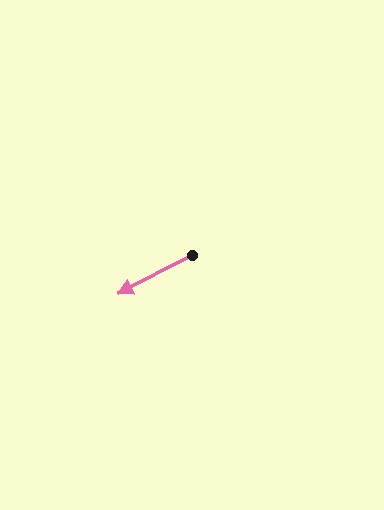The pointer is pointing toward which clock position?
Roughly 8 o'clock.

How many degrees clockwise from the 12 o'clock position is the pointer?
Approximately 242 degrees.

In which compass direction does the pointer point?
Southwest.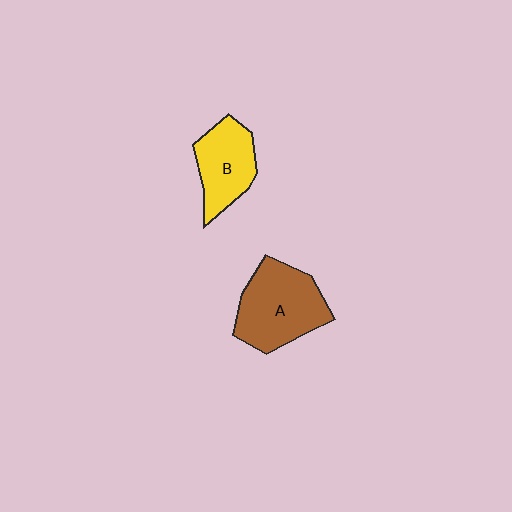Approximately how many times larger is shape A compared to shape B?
Approximately 1.4 times.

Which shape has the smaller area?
Shape B (yellow).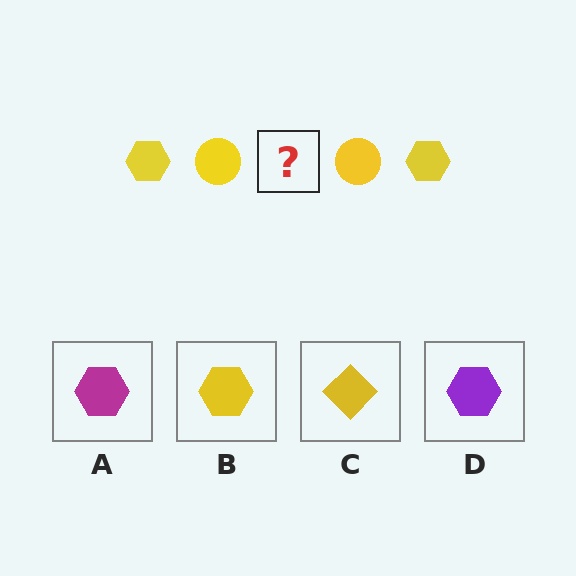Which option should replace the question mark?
Option B.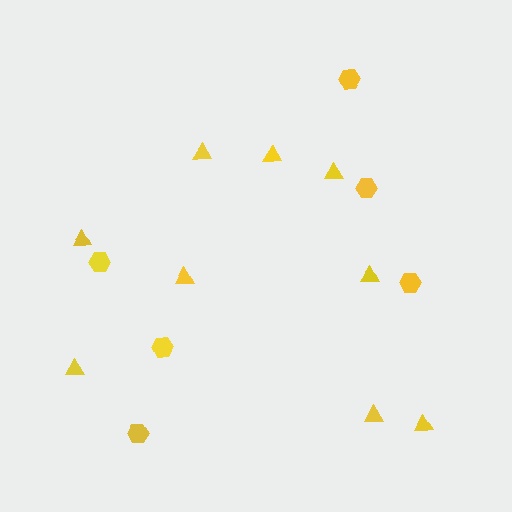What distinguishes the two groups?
There are 2 groups: one group of hexagons (6) and one group of triangles (9).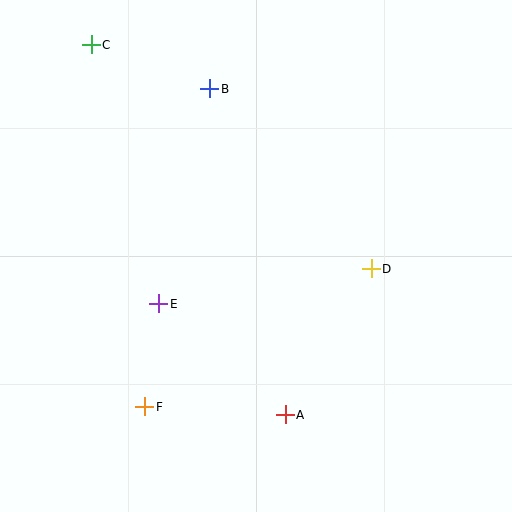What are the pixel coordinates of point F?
Point F is at (145, 407).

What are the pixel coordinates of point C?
Point C is at (91, 45).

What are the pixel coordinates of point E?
Point E is at (159, 304).